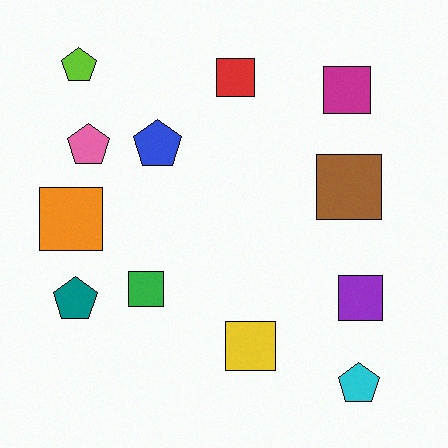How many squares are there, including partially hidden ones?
There are 7 squares.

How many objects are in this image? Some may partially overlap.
There are 12 objects.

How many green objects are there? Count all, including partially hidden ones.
There is 1 green object.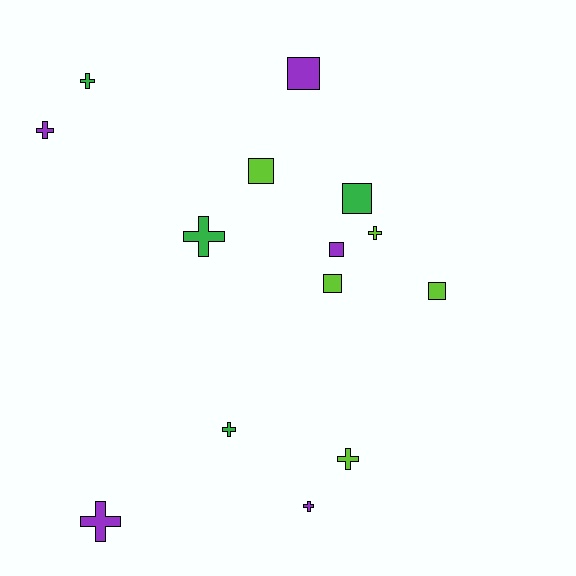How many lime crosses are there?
There are 2 lime crosses.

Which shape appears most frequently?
Cross, with 8 objects.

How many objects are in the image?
There are 14 objects.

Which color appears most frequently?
Purple, with 5 objects.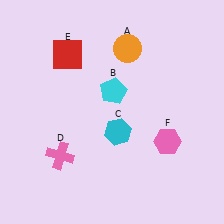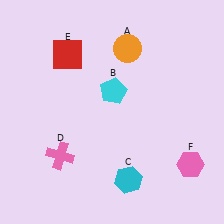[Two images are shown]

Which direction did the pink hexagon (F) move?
The pink hexagon (F) moved down.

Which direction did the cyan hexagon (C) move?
The cyan hexagon (C) moved down.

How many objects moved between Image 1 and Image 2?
2 objects moved between the two images.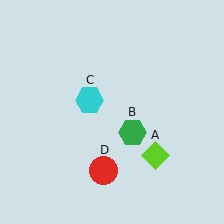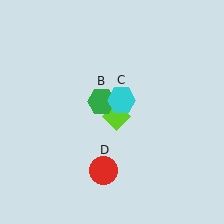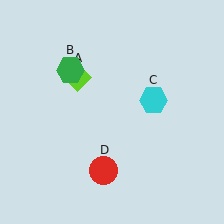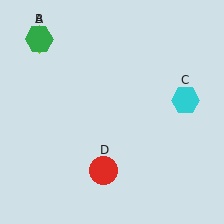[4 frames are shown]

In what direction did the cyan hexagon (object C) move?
The cyan hexagon (object C) moved right.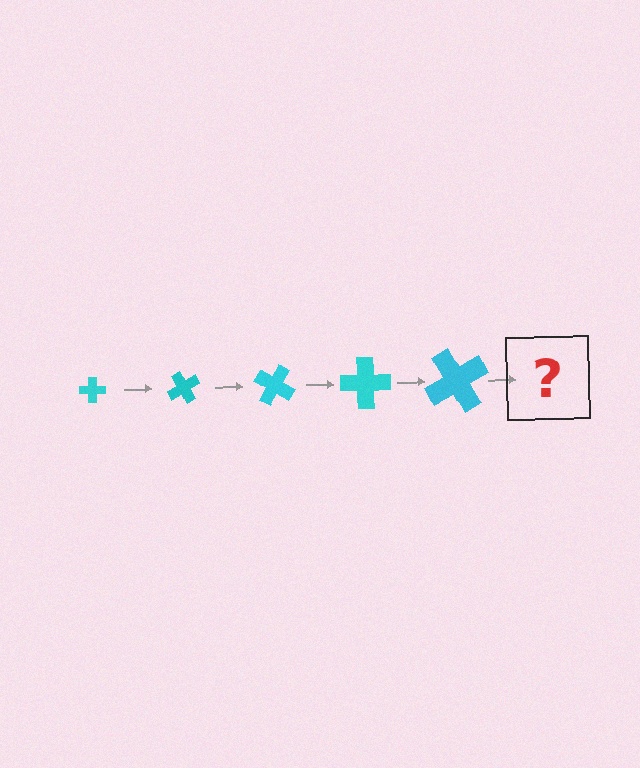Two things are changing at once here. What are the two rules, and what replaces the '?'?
The two rules are that the cross grows larger each step and it rotates 60 degrees each step. The '?' should be a cross, larger than the previous one and rotated 300 degrees from the start.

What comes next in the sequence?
The next element should be a cross, larger than the previous one and rotated 300 degrees from the start.